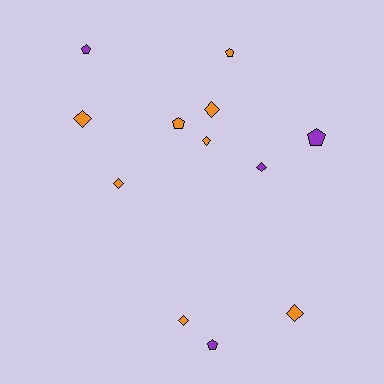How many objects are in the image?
There are 12 objects.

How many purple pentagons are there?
There are 3 purple pentagons.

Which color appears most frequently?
Orange, with 8 objects.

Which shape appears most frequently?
Diamond, with 7 objects.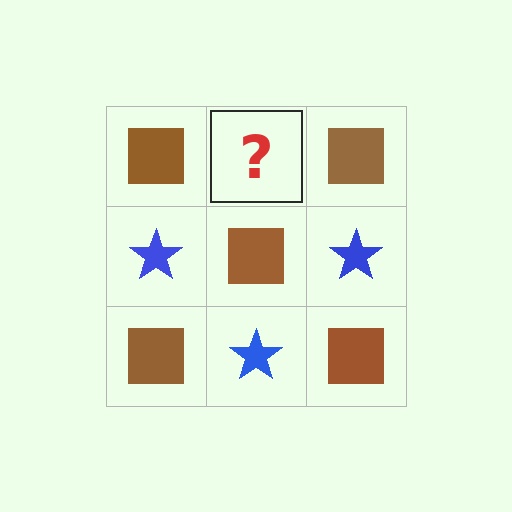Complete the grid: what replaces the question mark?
The question mark should be replaced with a blue star.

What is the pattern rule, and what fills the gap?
The rule is that it alternates brown square and blue star in a checkerboard pattern. The gap should be filled with a blue star.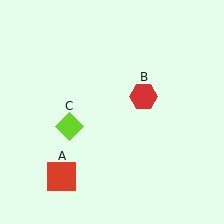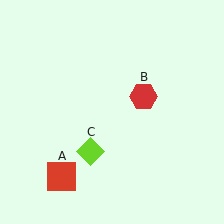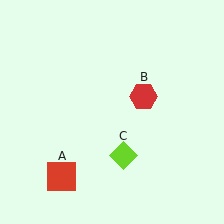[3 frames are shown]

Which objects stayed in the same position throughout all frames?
Red square (object A) and red hexagon (object B) remained stationary.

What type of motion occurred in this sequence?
The lime diamond (object C) rotated counterclockwise around the center of the scene.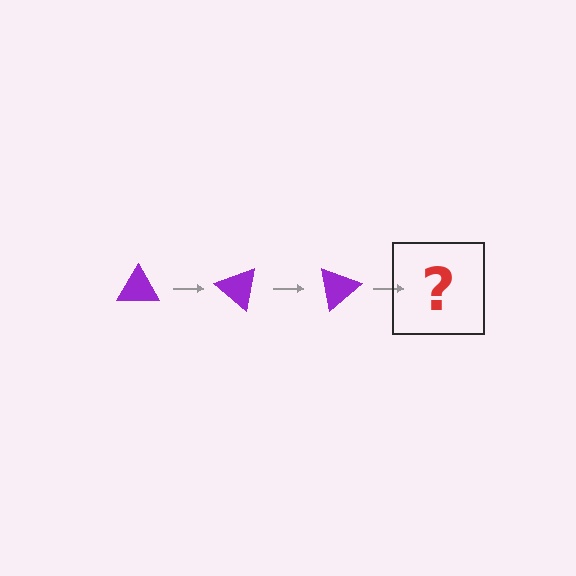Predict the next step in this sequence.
The next step is a purple triangle rotated 120 degrees.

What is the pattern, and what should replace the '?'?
The pattern is that the triangle rotates 40 degrees each step. The '?' should be a purple triangle rotated 120 degrees.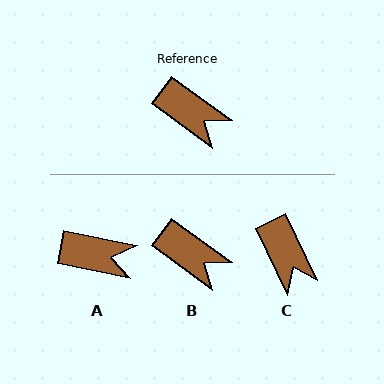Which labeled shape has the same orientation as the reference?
B.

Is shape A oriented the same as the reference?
No, it is off by about 25 degrees.